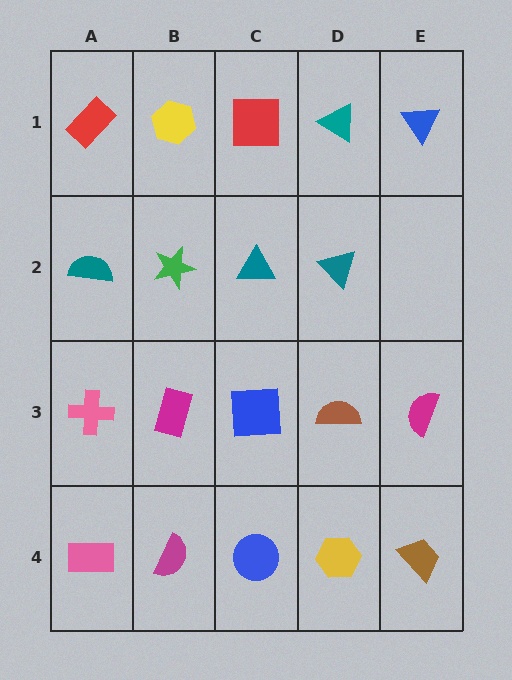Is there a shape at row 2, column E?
No, that cell is empty.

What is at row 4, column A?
A pink rectangle.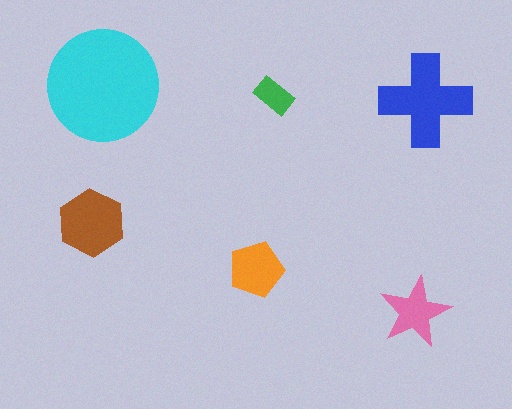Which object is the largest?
The cyan circle.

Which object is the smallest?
The green rectangle.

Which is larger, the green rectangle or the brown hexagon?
The brown hexagon.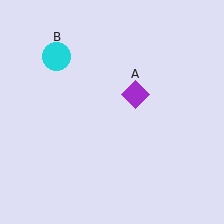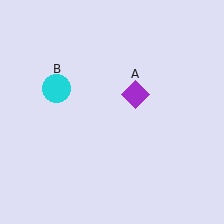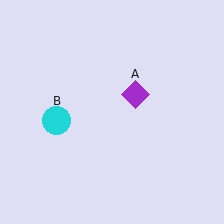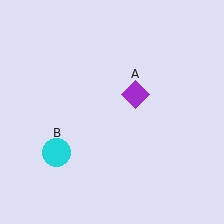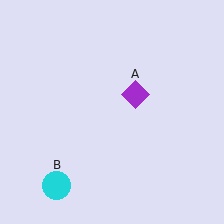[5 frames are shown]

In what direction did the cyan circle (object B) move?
The cyan circle (object B) moved down.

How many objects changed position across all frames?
1 object changed position: cyan circle (object B).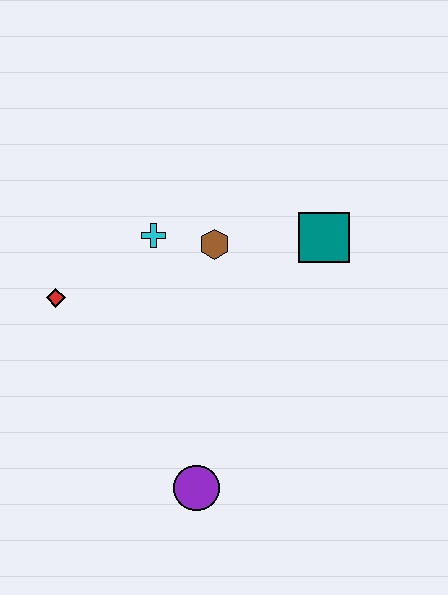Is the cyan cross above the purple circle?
Yes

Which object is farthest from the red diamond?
The teal square is farthest from the red diamond.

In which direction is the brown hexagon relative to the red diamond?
The brown hexagon is to the right of the red diamond.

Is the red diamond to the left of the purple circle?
Yes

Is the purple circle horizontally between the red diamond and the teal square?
Yes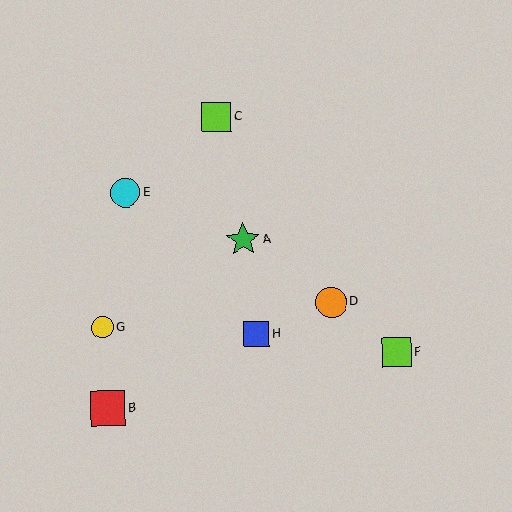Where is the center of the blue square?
The center of the blue square is at (256, 334).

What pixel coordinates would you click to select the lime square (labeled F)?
Click at (397, 352) to select the lime square F.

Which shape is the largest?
The red square (labeled B) is the largest.